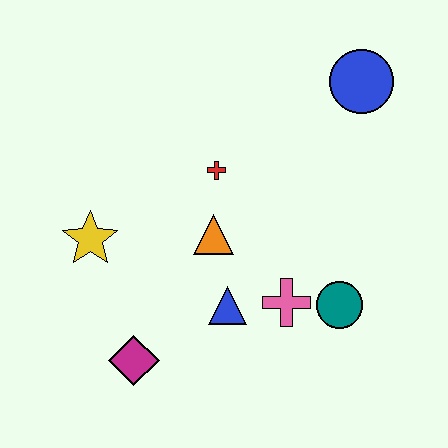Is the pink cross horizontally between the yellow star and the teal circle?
Yes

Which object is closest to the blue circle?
The red cross is closest to the blue circle.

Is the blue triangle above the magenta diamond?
Yes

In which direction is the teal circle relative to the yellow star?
The teal circle is to the right of the yellow star.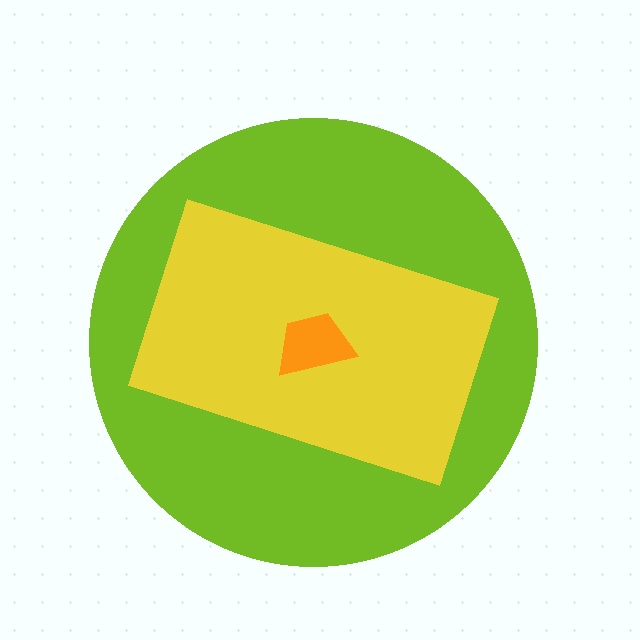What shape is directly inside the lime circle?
The yellow rectangle.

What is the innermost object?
The orange trapezoid.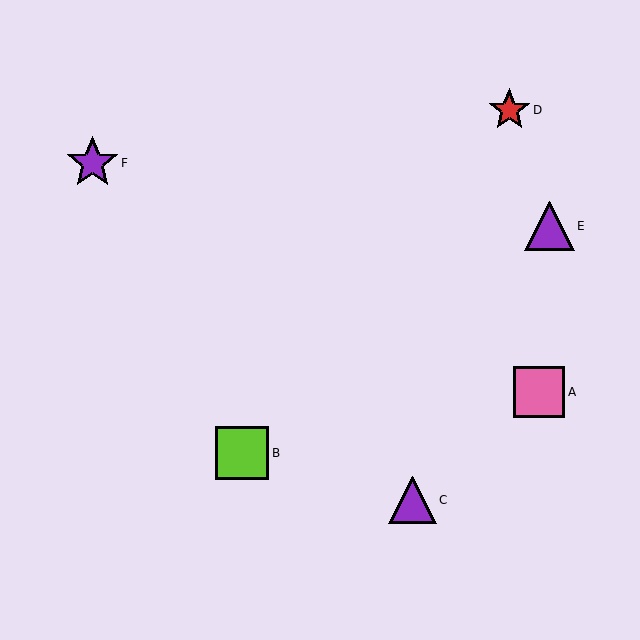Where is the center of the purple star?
The center of the purple star is at (92, 163).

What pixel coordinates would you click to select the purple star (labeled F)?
Click at (92, 163) to select the purple star F.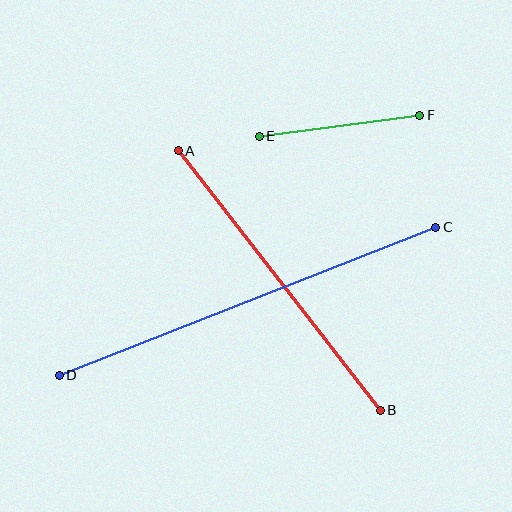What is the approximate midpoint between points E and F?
The midpoint is at approximately (340, 126) pixels.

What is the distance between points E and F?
The distance is approximately 162 pixels.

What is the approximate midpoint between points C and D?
The midpoint is at approximately (248, 301) pixels.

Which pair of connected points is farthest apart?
Points C and D are farthest apart.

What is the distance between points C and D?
The distance is approximately 404 pixels.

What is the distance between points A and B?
The distance is approximately 328 pixels.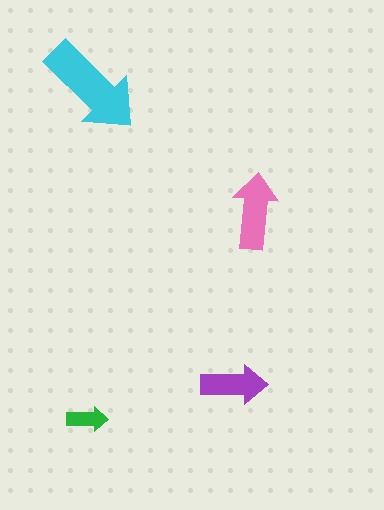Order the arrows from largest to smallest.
the cyan one, the pink one, the purple one, the green one.